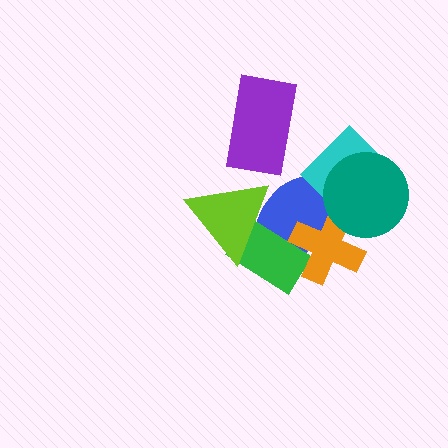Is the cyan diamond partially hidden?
Yes, it is partially covered by another shape.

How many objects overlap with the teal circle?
3 objects overlap with the teal circle.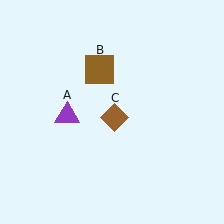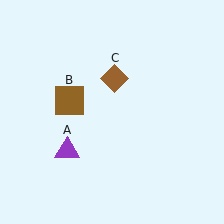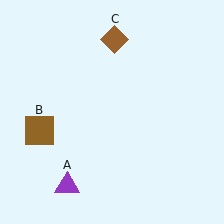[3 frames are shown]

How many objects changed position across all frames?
3 objects changed position: purple triangle (object A), brown square (object B), brown diamond (object C).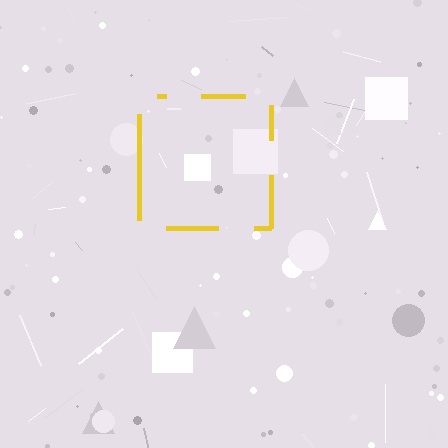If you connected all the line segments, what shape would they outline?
They would outline a square.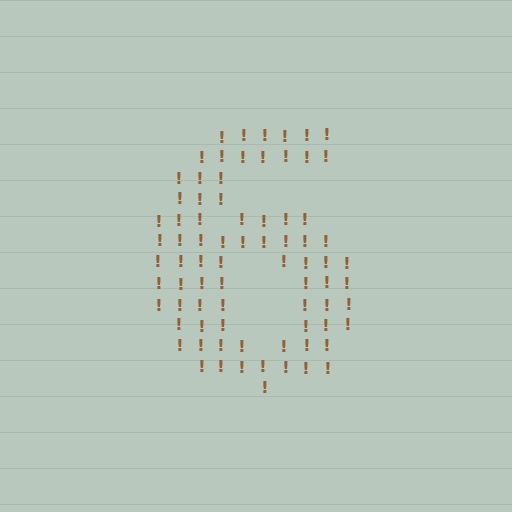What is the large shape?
The large shape is the digit 6.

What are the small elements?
The small elements are exclamation marks.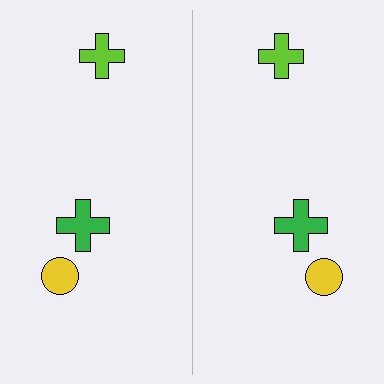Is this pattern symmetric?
Yes, this pattern has bilateral (reflection) symmetry.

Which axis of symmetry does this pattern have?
The pattern has a vertical axis of symmetry running through the center of the image.